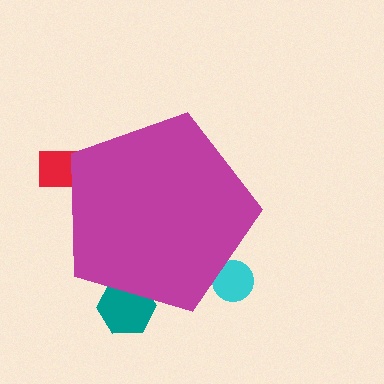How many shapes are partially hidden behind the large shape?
3 shapes are partially hidden.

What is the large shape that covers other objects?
A magenta pentagon.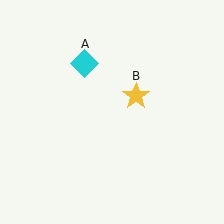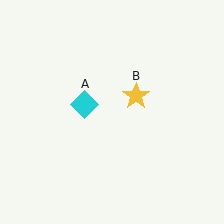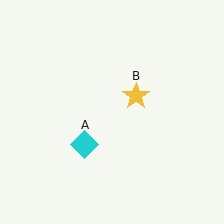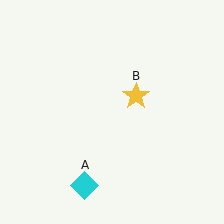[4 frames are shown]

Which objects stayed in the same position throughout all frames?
Yellow star (object B) remained stationary.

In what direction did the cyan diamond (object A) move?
The cyan diamond (object A) moved down.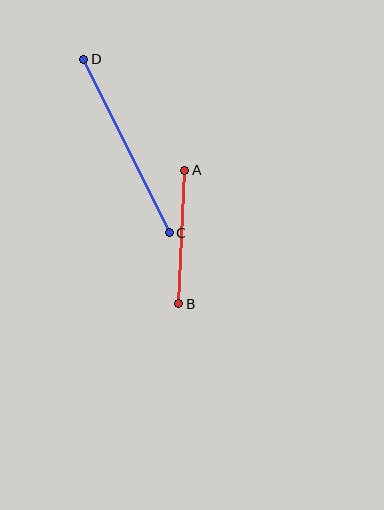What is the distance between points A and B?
The distance is approximately 134 pixels.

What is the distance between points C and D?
The distance is approximately 193 pixels.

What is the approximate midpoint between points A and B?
The midpoint is at approximately (182, 237) pixels.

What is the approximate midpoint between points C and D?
The midpoint is at approximately (126, 146) pixels.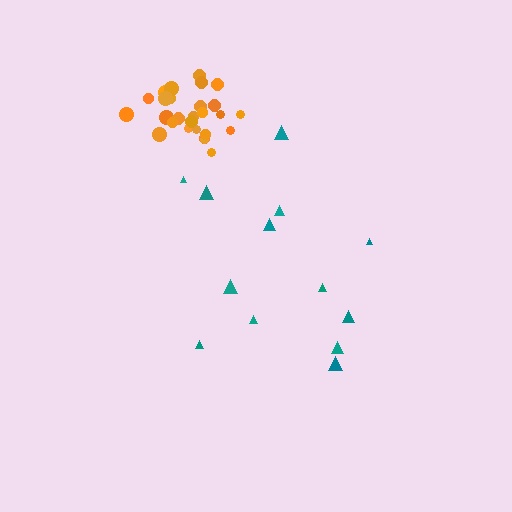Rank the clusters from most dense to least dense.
orange, teal.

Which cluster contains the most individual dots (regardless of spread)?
Orange (28).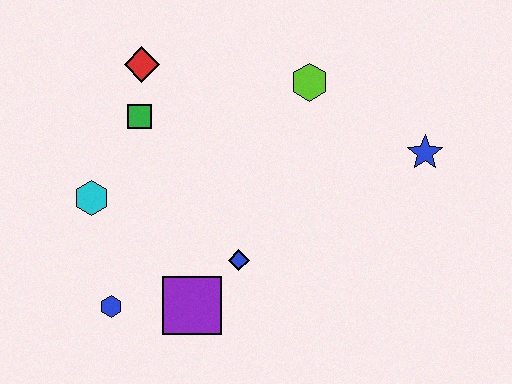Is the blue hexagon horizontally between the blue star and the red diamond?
No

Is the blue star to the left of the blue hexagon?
No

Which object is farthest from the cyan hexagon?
The blue star is farthest from the cyan hexagon.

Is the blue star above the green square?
No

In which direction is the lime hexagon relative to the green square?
The lime hexagon is to the right of the green square.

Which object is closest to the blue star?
The lime hexagon is closest to the blue star.